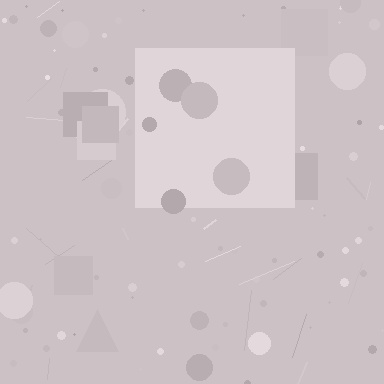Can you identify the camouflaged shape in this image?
The camouflaged shape is a square.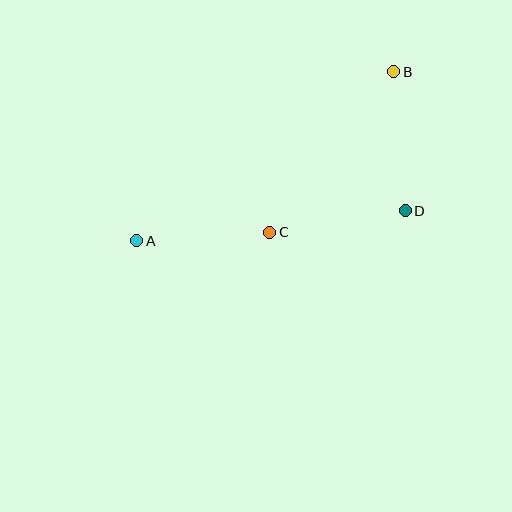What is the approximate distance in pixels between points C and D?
The distance between C and D is approximately 137 pixels.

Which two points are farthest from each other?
Points A and B are farthest from each other.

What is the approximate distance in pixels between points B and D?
The distance between B and D is approximately 139 pixels.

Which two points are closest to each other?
Points A and C are closest to each other.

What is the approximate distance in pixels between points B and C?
The distance between B and C is approximately 203 pixels.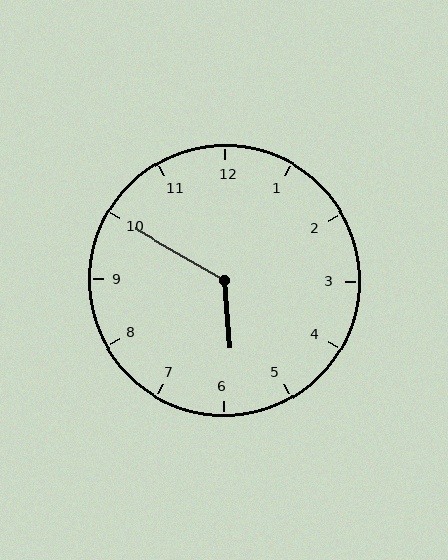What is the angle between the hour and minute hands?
Approximately 125 degrees.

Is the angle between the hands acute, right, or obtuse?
It is obtuse.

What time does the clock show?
5:50.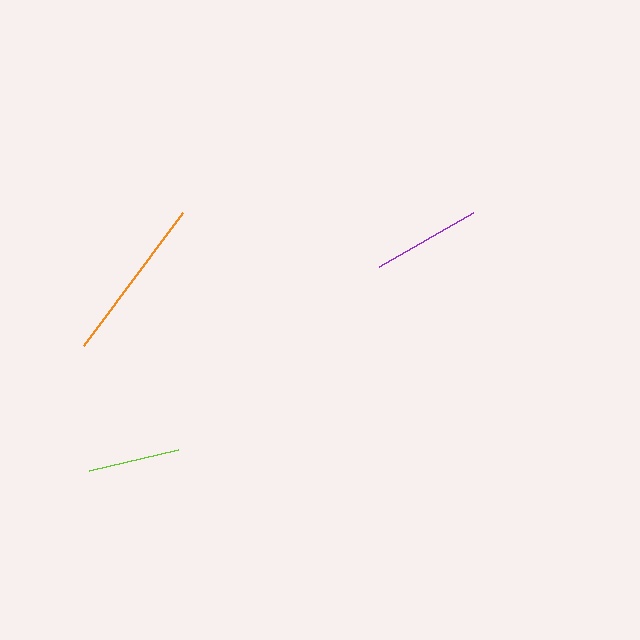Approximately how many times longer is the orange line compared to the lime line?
The orange line is approximately 1.8 times the length of the lime line.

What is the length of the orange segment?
The orange segment is approximately 166 pixels long.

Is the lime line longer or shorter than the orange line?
The orange line is longer than the lime line.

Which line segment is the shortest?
The lime line is the shortest at approximately 92 pixels.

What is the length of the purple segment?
The purple segment is approximately 108 pixels long.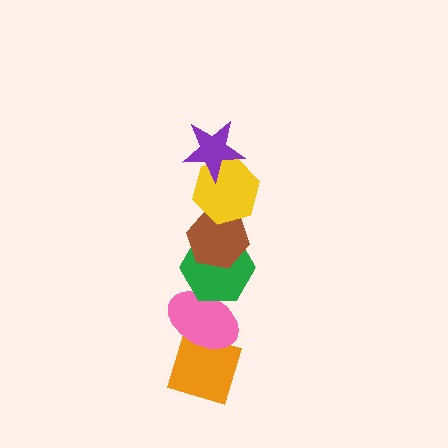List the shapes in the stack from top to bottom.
From top to bottom: the purple star, the yellow hexagon, the brown hexagon, the green hexagon, the pink ellipse, the orange diamond.